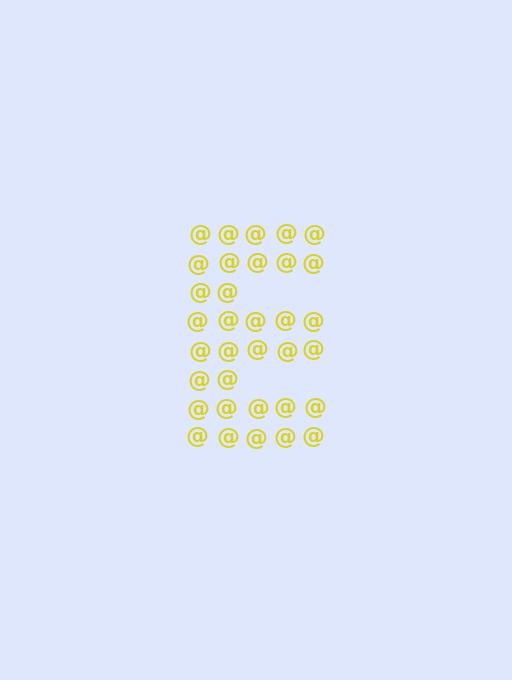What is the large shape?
The large shape is the letter E.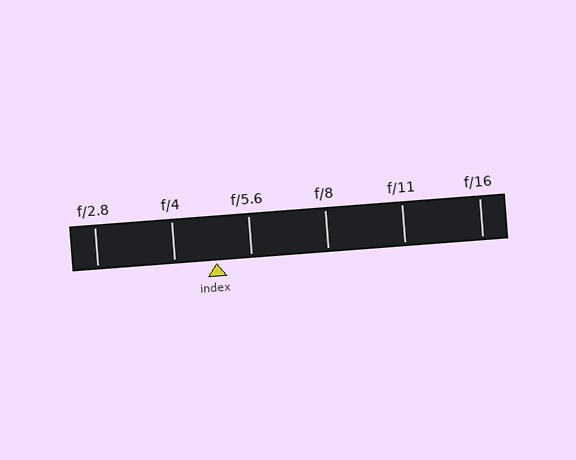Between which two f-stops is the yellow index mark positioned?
The index mark is between f/4 and f/5.6.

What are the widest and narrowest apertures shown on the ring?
The widest aperture shown is f/2.8 and the narrowest is f/16.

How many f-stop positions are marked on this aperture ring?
There are 6 f-stop positions marked.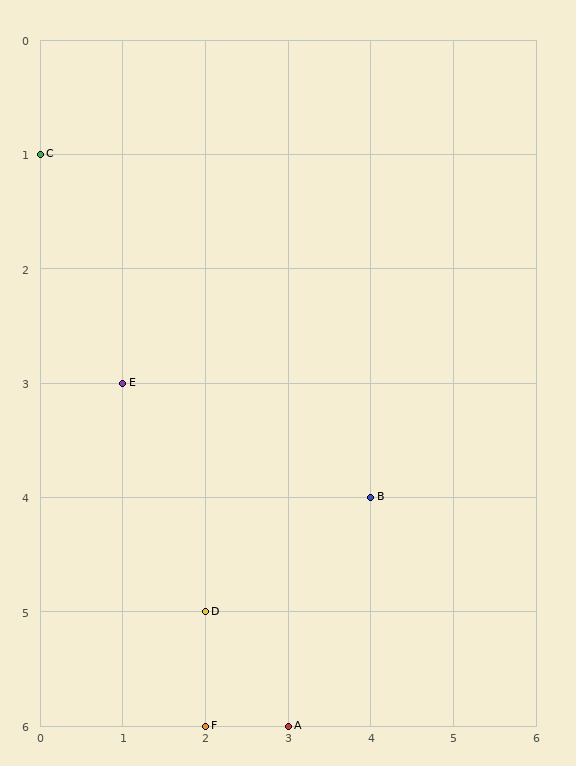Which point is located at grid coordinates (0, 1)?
Point C is at (0, 1).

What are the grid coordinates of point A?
Point A is at grid coordinates (3, 6).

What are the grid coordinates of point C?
Point C is at grid coordinates (0, 1).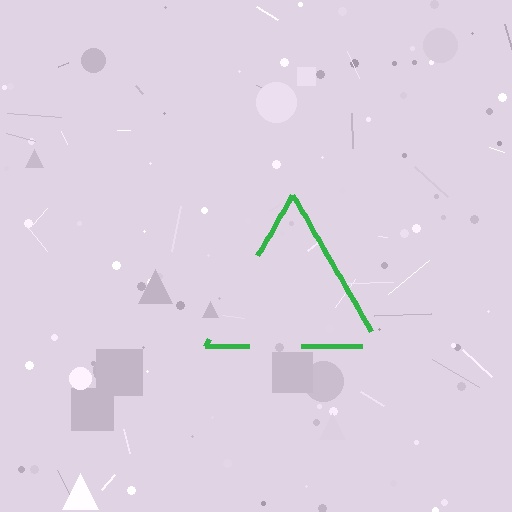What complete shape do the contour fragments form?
The contour fragments form a triangle.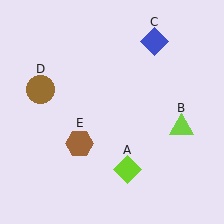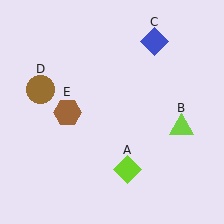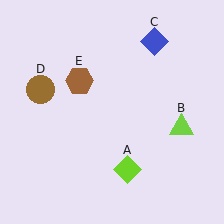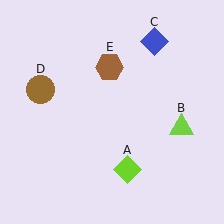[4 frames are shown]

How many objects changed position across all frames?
1 object changed position: brown hexagon (object E).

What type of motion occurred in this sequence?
The brown hexagon (object E) rotated clockwise around the center of the scene.